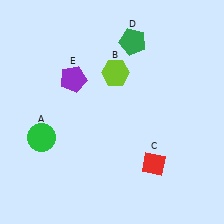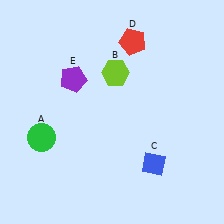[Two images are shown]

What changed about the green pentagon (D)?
In Image 1, D is green. In Image 2, it changed to red.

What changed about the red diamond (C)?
In Image 1, C is red. In Image 2, it changed to blue.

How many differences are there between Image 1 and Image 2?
There are 2 differences between the two images.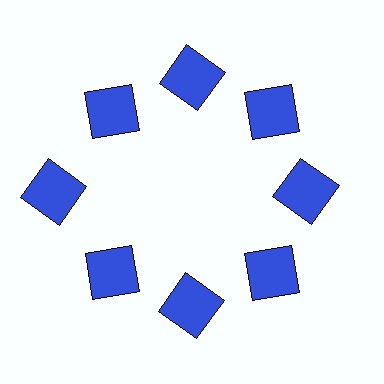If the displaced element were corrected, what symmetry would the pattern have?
It would have 8-fold rotational symmetry — the pattern would map onto itself every 45 degrees.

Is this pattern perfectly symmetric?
No. The 8 blue squares are arranged in a ring, but one element near the 9 o'clock position is pushed outward from the center, breaking the 8-fold rotational symmetry.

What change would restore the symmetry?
The symmetry would be restored by moving it inward, back onto the ring so that all 8 squares sit at equal angles and equal distance from the center.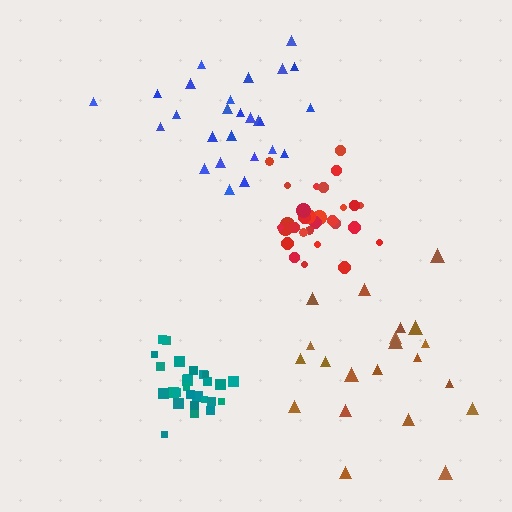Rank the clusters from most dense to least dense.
teal, red, blue, brown.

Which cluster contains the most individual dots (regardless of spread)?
Red (29).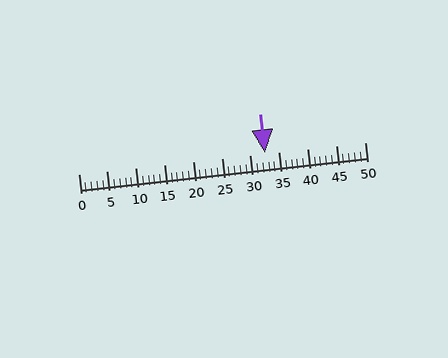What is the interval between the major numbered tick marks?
The major tick marks are spaced 5 units apart.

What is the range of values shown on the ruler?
The ruler shows values from 0 to 50.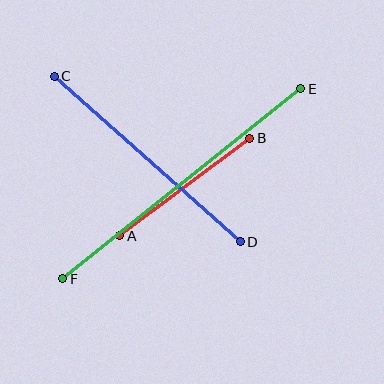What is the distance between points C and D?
The distance is approximately 248 pixels.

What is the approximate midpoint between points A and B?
The midpoint is at approximately (185, 187) pixels.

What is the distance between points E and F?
The distance is approximately 305 pixels.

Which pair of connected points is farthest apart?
Points E and F are farthest apart.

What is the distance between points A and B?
The distance is approximately 162 pixels.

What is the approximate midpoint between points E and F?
The midpoint is at approximately (182, 184) pixels.